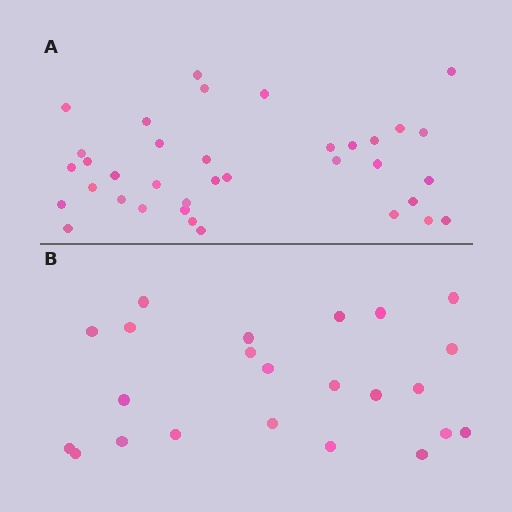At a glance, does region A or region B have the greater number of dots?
Region A (the top region) has more dots.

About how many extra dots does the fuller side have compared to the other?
Region A has approximately 15 more dots than region B.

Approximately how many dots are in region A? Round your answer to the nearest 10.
About 40 dots. (The exact count is 36, which rounds to 40.)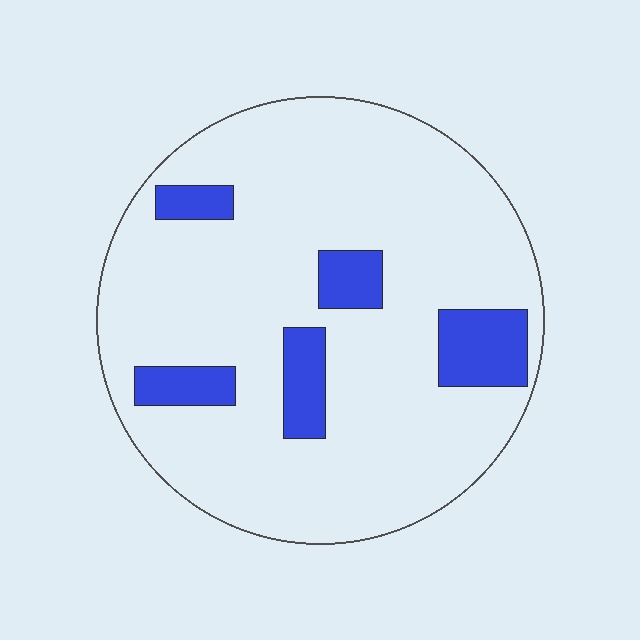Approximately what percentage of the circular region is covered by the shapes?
Approximately 15%.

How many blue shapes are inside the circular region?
5.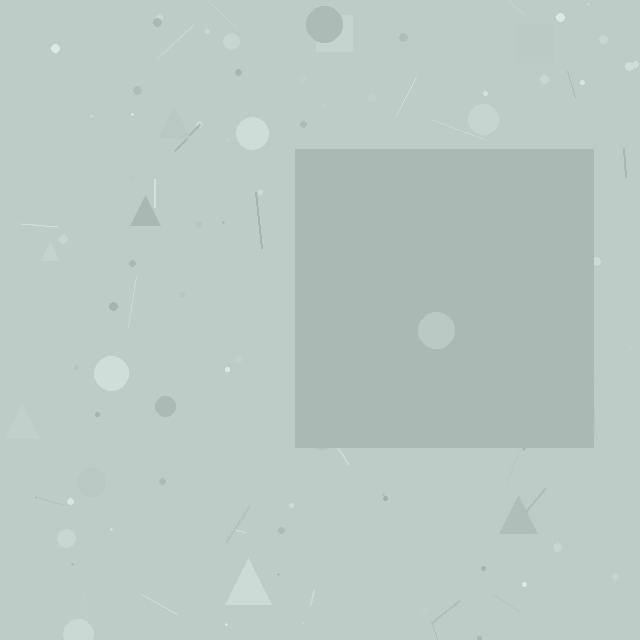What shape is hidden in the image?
A square is hidden in the image.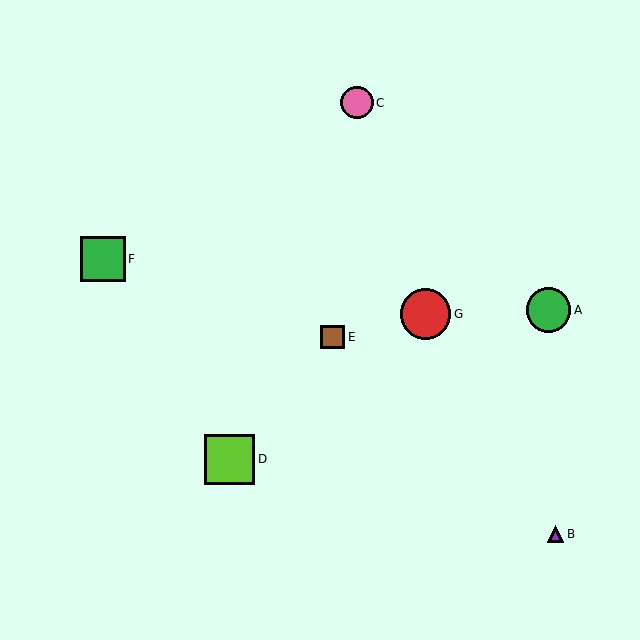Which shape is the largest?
The red circle (labeled G) is the largest.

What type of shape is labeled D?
Shape D is a lime square.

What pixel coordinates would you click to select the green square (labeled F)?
Click at (103, 259) to select the green square F.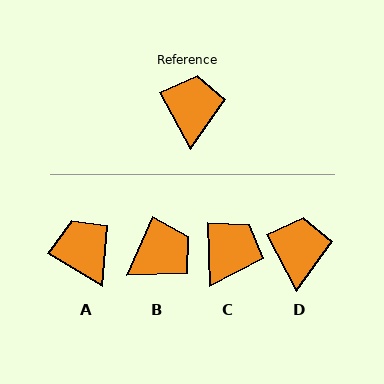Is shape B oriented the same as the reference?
No, it is off by about 52 degrees.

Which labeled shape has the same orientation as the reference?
D.